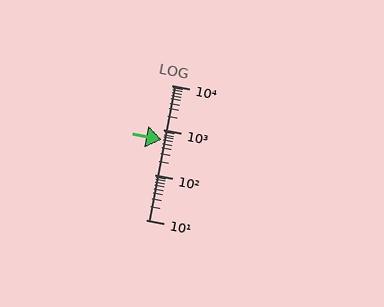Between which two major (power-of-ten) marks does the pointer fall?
The pointer is between 100 and 1000.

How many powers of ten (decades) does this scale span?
The scale spans 3 decades, from 10 to 10000.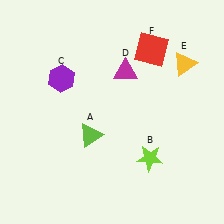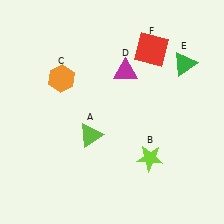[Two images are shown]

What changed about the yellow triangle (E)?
In Image 1, E is yellow. In Image 2, it changed to green.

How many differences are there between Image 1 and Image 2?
There are 2 differences between the two images.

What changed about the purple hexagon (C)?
In Image 1, C is purple. In Image 2, it changed to orange.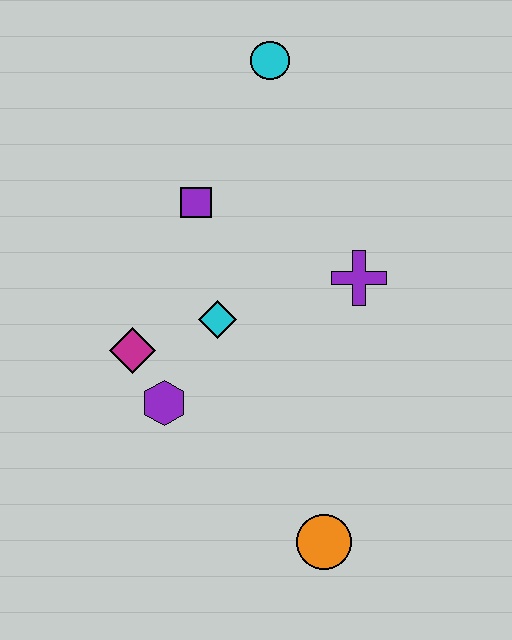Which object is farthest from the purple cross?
The orange circle is farthest from the purple cross.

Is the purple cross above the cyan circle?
No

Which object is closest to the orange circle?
The purple hexagon is closest to the orange circle.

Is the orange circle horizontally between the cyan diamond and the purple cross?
Yes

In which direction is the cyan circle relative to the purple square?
The cyan circle is above the purple square.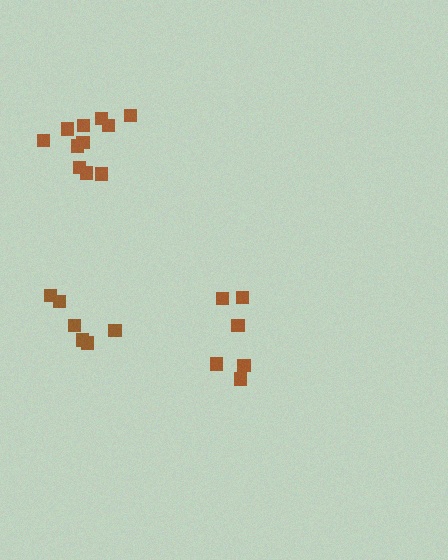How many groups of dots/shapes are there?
There are 3 groups.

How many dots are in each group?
Group 1: 6 dots, Group 2: 6 dots, Group 3: 12 dots (24 total).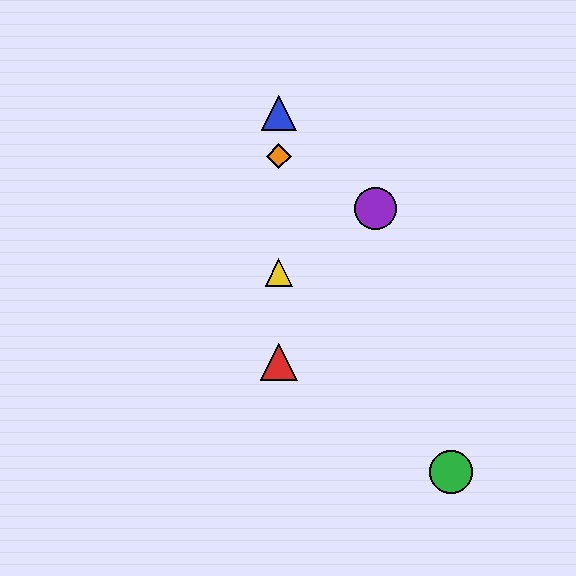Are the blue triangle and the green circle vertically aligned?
No, the blue triangle is at x≈279 and the green circle is at x≈451.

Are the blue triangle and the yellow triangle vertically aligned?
Yes, both are at x≈279.